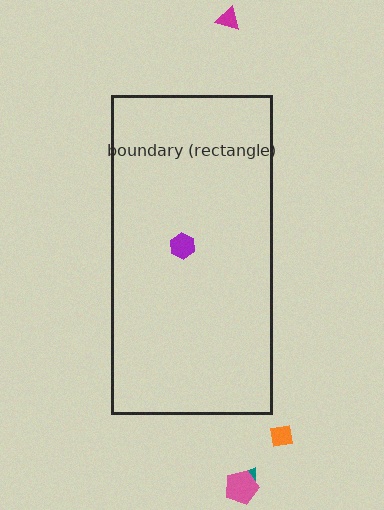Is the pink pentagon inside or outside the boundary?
Outside.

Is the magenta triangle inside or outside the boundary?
Outside.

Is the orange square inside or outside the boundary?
Outside.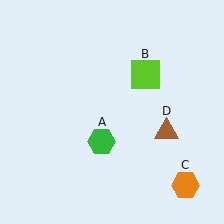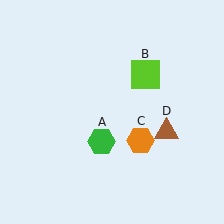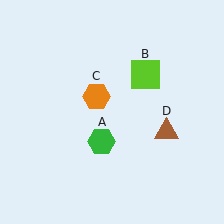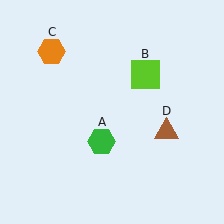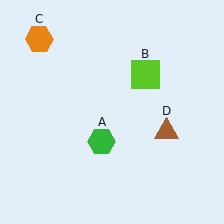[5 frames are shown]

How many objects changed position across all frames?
1 object changed position: orange hexagon (object C).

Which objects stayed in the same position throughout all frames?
Green hexagon (object A) and lime square (object B) and brown triangle (object D) remained stationary.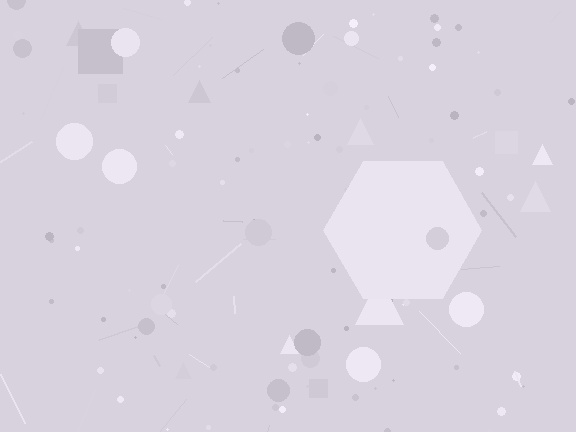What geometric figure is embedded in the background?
A hexagon is embedded in the background.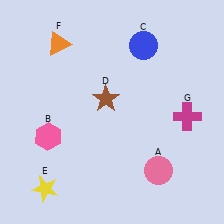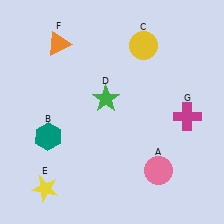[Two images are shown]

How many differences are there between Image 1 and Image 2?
There are 3 differences between the two images.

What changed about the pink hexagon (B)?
In Image 1, B is pink. In Image 2, it changed to teal.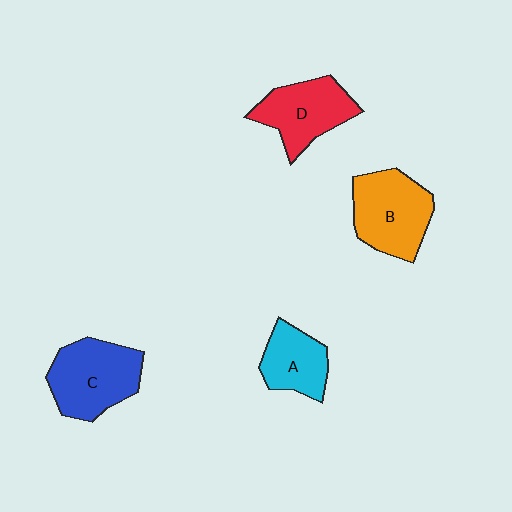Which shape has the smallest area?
Shape A (cyan).